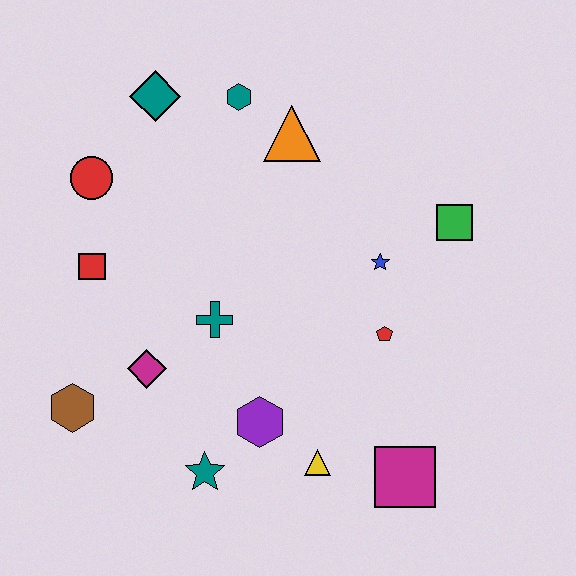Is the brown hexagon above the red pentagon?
No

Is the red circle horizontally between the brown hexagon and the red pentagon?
Yes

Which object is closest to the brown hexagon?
The magenta diamond is closest to the brown hexagon.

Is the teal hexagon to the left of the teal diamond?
No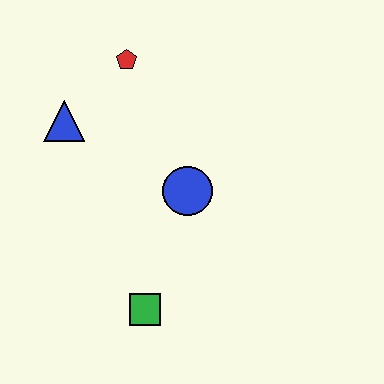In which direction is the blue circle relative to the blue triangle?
The blue circle is to the right of the blue triangle.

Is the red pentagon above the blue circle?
Yes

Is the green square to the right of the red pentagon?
Yes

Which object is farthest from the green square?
The red pentagon is farthest from the green square.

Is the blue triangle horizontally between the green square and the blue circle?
No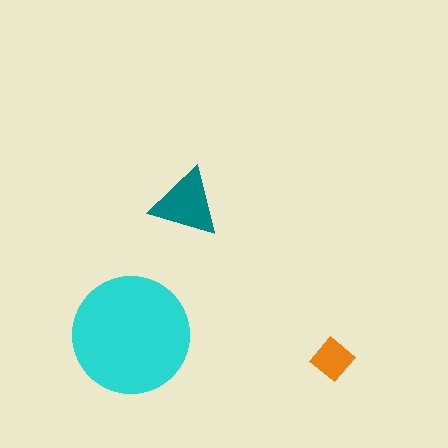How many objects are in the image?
There are 3 objects in the image.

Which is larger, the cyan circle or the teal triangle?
The cyan circle.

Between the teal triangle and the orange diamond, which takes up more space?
The teal triangle.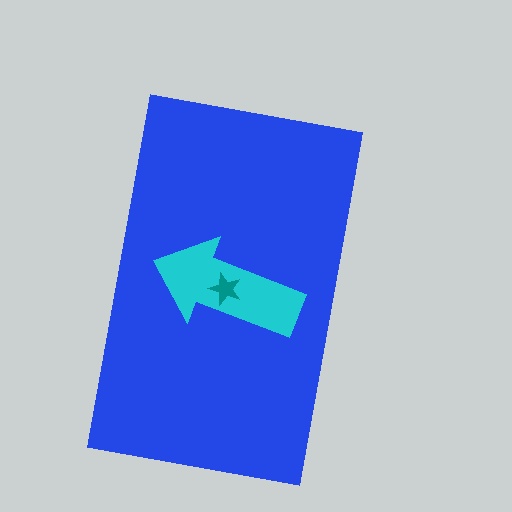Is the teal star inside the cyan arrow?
Yes.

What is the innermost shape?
The teal star.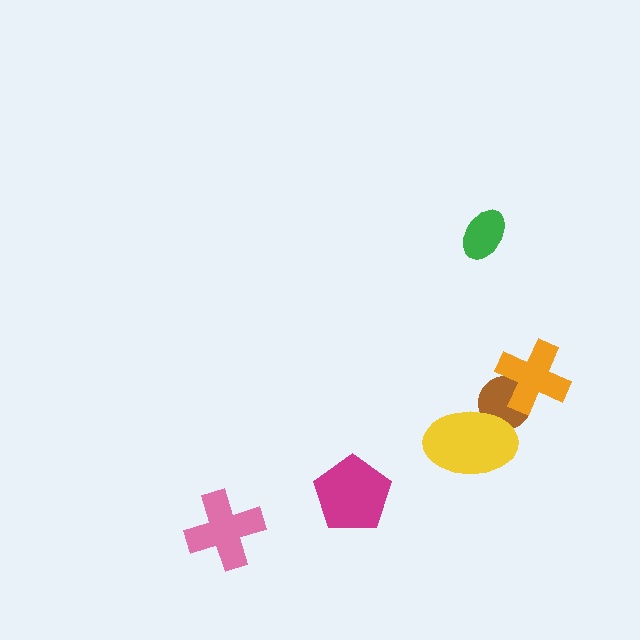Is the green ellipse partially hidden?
No, no other shape covers it.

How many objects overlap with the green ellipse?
0 objects overlap with the green ellipse.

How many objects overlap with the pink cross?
0 objects overlap with the pink cross.